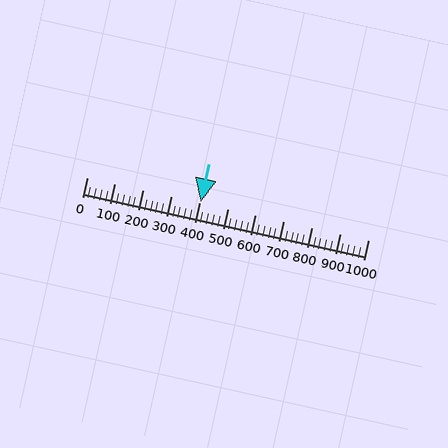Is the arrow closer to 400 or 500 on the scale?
The arrow is closer to 400.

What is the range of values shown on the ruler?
The ruler shows values from 0 to 1000.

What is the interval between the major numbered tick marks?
The major tick marks are spaced 100 units apart.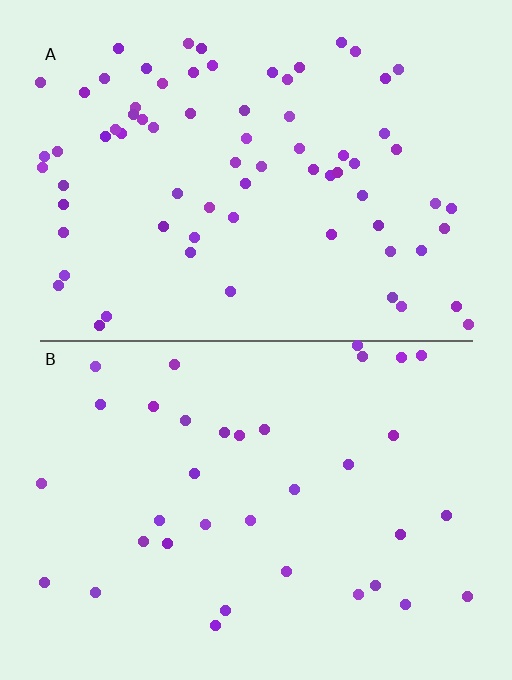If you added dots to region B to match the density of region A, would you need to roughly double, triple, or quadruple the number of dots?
Approximately double.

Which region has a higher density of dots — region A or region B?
A (the top).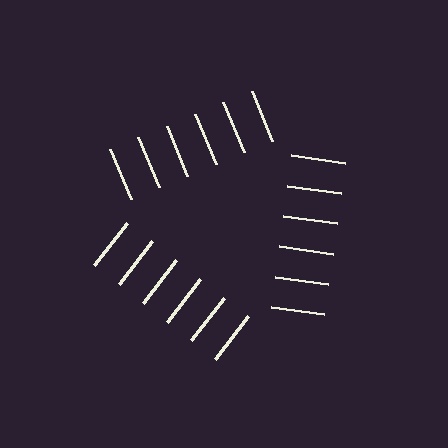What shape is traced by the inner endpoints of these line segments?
An illusory triangle — the line segments terminate on its edges but no continuous stroke is drawn.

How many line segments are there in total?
18 — 6 along each of the 3 edges.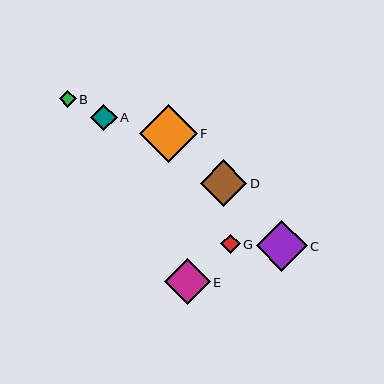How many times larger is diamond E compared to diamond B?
Diamond E is approximately 2.7 times the size of diamond B.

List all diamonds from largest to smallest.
From largest to smallest: F, C, D, E, A, G, B.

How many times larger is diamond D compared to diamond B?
Diamond D is approximately 2.8 times the size of diamond B.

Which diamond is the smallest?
Diamond B is the smallest with a size of approximately 17 pixels.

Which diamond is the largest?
Diamond F is the largest with a size of approximately 58 pixels.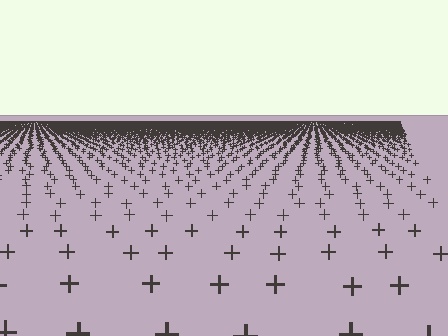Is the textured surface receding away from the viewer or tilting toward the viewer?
The surface is receding away from the viewer. Texture elements get smaller and denser toward the top.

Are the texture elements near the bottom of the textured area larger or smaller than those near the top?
Larger. Near the bottom, elements are closer to the viewer and appear at a bigger on-screen size.